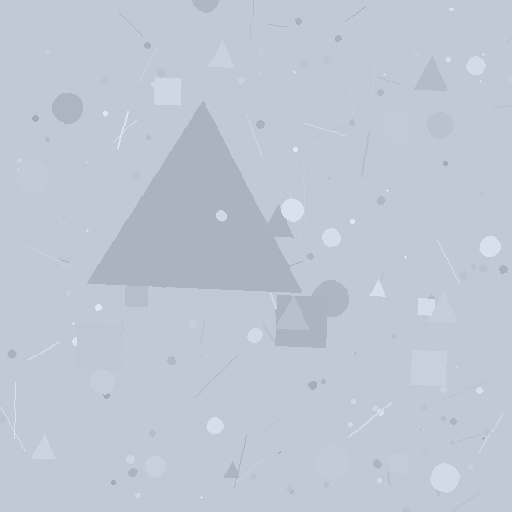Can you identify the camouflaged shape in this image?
The camouflaged shape is a triangle.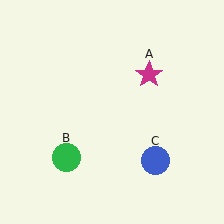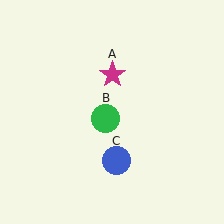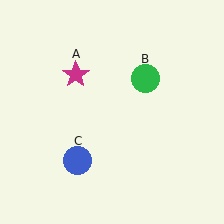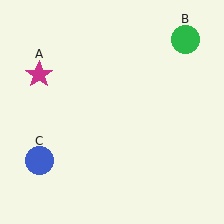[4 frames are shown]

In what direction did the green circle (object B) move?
The green circle (object B) moved up and to the right.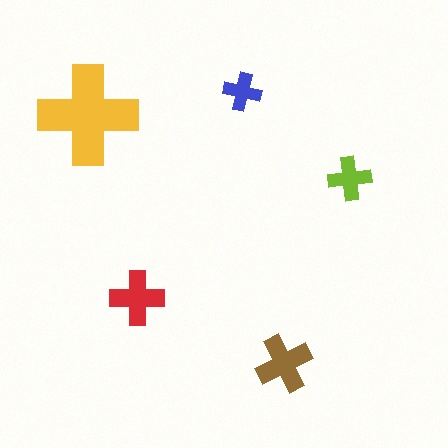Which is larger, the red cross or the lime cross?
The red one.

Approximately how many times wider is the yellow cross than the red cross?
About 2 times wider.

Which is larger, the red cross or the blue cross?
The red one.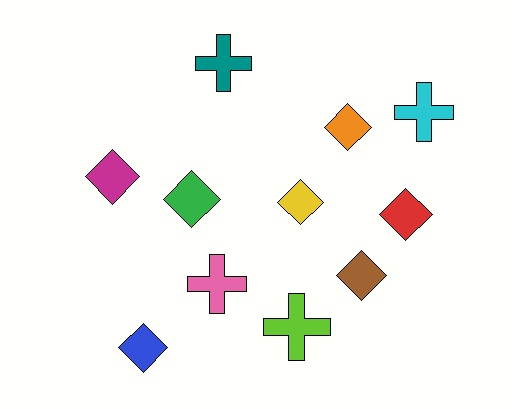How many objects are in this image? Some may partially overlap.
There are 11 objects.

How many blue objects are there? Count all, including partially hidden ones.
There is 1 blue object.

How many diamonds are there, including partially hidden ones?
There are 7 diamonds.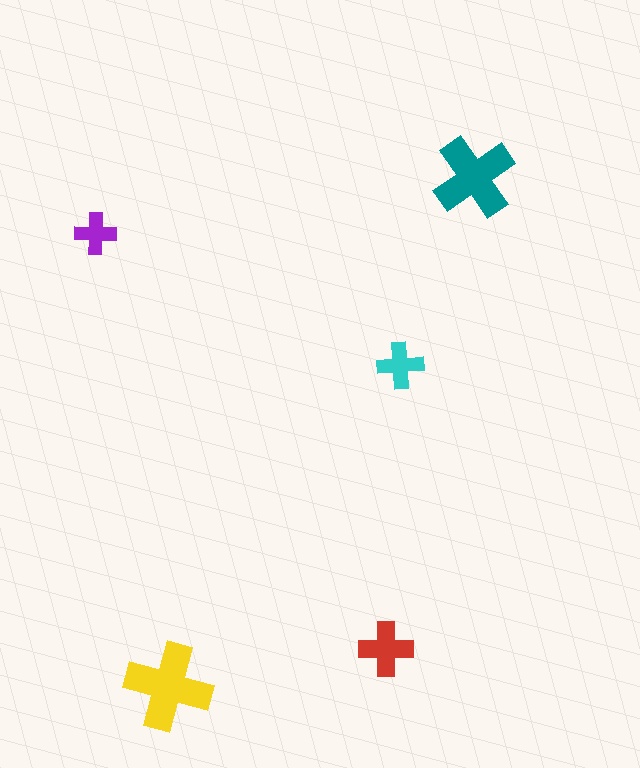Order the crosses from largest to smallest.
the yellow one, the teal one, the red one, the cyan one, the purple one.